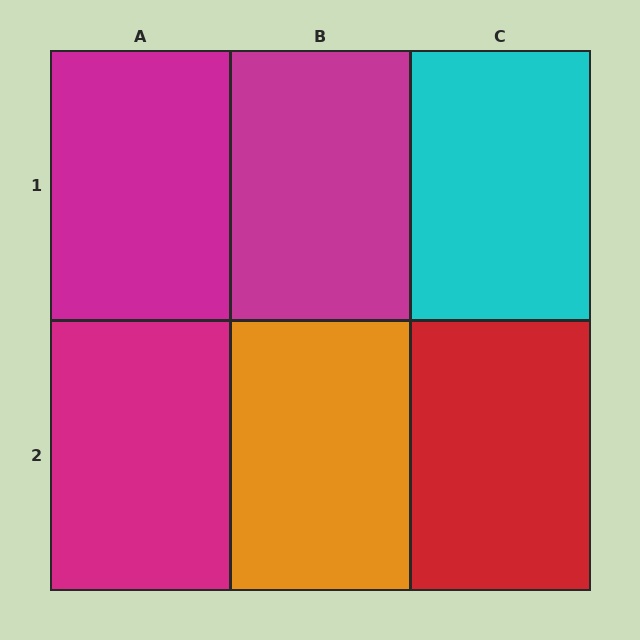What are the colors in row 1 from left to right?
Magenta, magenta, cyan.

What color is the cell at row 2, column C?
Red.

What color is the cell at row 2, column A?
Magenta.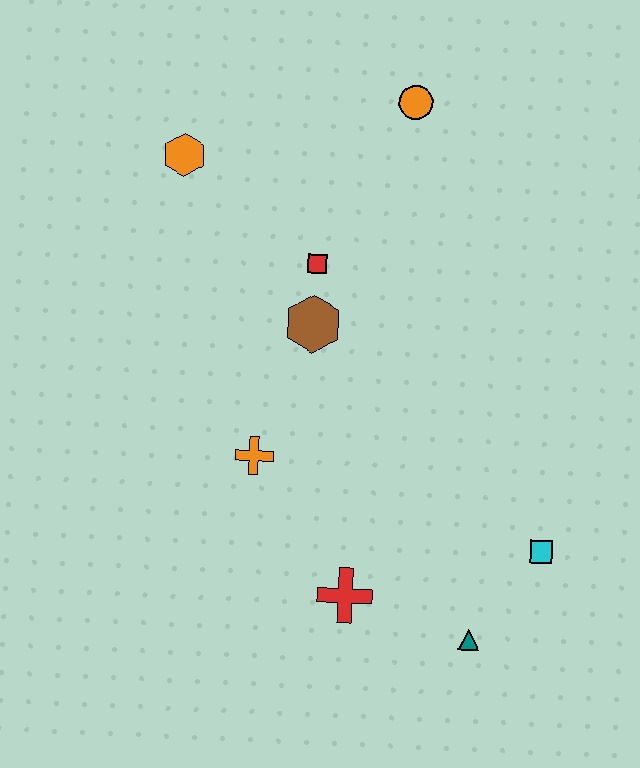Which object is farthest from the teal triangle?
The orange hexagon is farthest from the teal triangle.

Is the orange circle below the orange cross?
No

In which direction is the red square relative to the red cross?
The red square is above the red cross.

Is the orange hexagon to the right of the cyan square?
No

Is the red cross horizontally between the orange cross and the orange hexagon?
No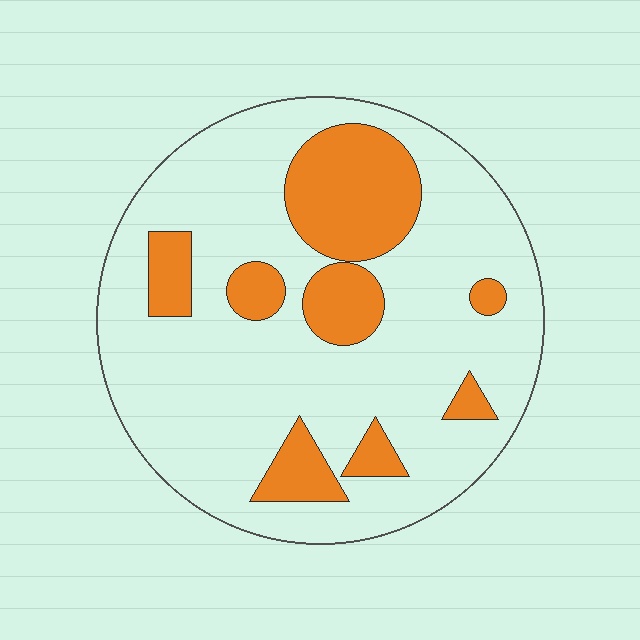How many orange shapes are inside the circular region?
8.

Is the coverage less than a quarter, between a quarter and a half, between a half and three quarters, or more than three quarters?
Less than a quarter.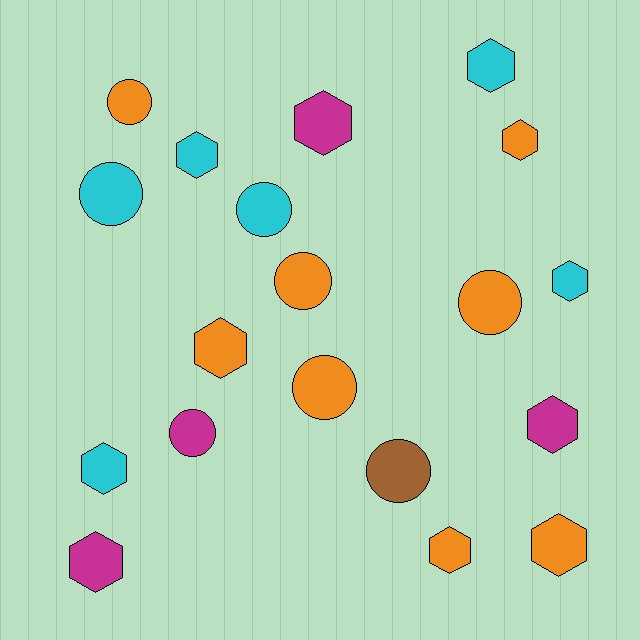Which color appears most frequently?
Orange, with 8 objects.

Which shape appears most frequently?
Hexagon, with 11 objects.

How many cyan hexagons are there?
There are 4 cyan hexagons.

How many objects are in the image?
There are 19 objects.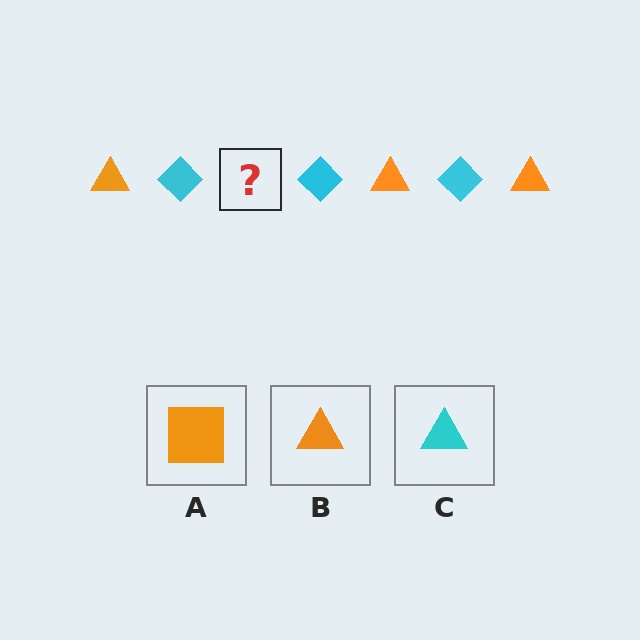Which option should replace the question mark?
Option B.